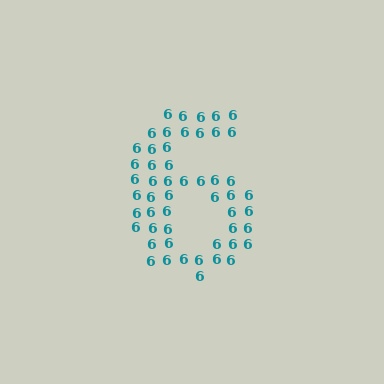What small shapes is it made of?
It is made of small digit 6's.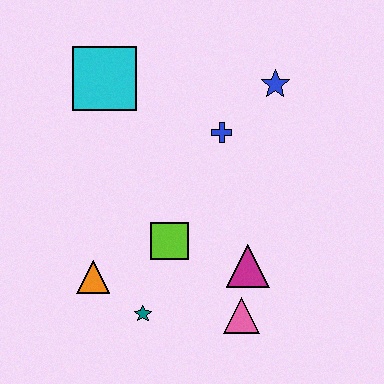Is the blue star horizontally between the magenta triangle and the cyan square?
No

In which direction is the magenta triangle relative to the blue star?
The magenta triangle is below the blue star.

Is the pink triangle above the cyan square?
No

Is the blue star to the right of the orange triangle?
Yes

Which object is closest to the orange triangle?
The teal star is closest to the orange triangle.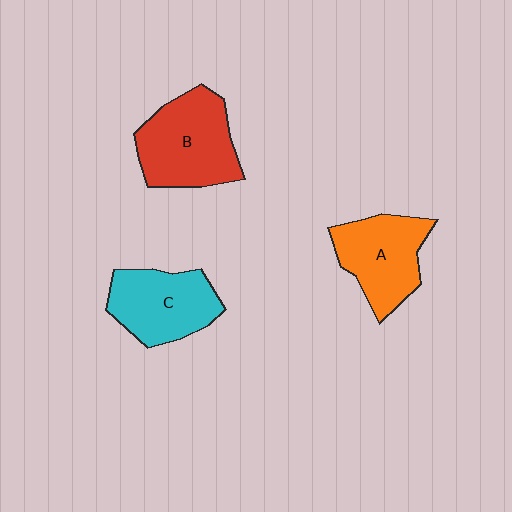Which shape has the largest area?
Shape B (red).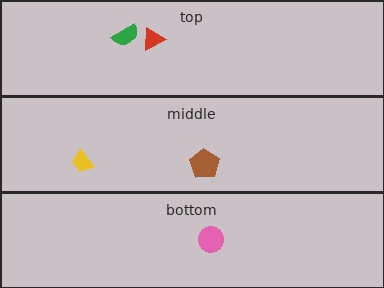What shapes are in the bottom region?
The pink circle.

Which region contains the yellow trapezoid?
The middle region.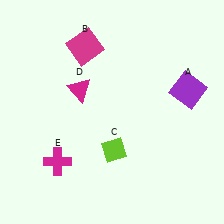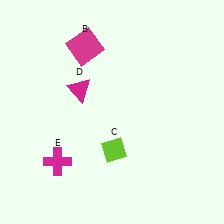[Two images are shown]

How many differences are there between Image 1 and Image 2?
There is 1 difference between the two images.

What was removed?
The purple square (A) was removed in Image 2.